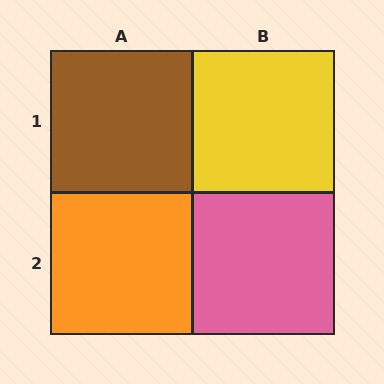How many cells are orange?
1 cell is orange.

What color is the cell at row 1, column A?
Brown.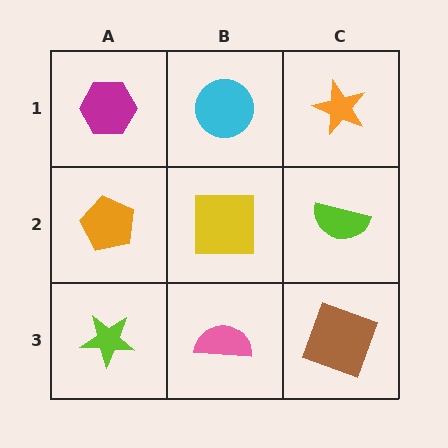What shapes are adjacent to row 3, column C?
A lime semicircle (row 2, column C), a pink semicircle (row 3, column B).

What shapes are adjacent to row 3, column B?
A yellow square (row 2, column B), a lime star (row 3, column A), a brown square (row 3, column C).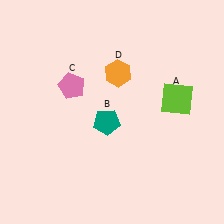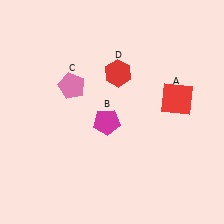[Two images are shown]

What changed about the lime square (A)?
In Image 1, A is lime. In Image 2, it changed to red.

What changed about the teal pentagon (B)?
In Image 1, B is teal. In Image 2, it changed to magenta.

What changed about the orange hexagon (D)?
In Image 1, D is orange. In Image 2, it changed to red.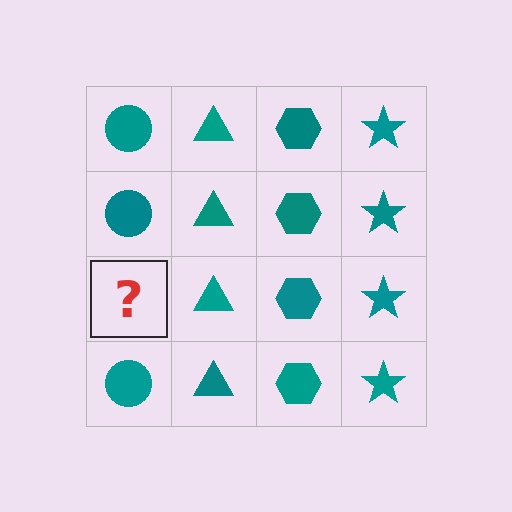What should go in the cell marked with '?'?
The missing cell should contain a teal circle.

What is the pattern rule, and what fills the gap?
The rule is that each column has a consistent shape. The gap should be filled with a teal circle.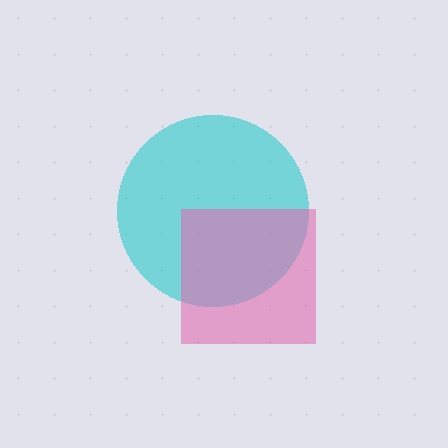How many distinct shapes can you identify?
There are 2 distinct shapes: a cyan circle, a pink square.